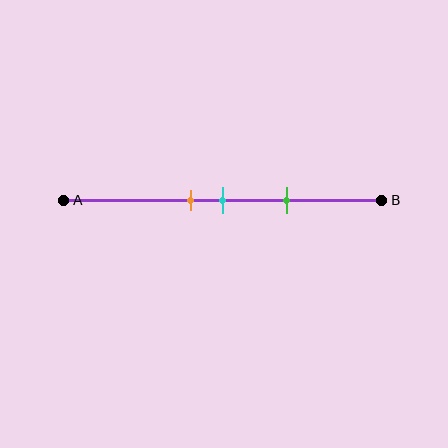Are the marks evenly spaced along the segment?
Yes, the marks are approximately evenly spaced.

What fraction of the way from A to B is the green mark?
The green mark is approximately 70% (0.7) of the way from A to B.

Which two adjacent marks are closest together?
The orange and cyan marks are the closest adjacent pair.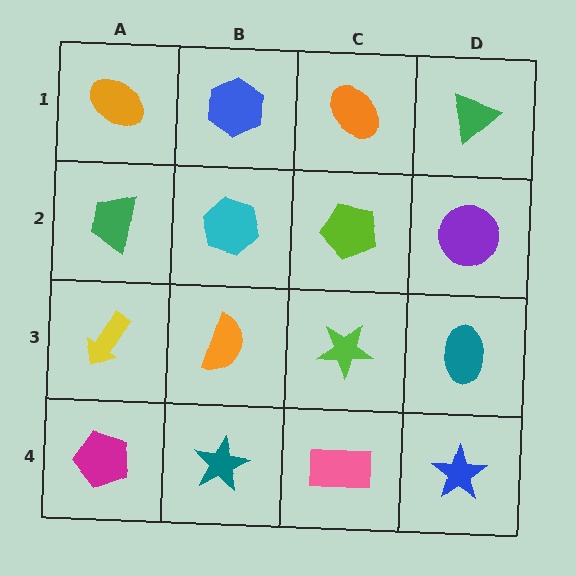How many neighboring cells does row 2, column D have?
3.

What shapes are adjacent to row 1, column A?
A green trapezoid (row 2, column A), a blue hexagon (row 1, column B).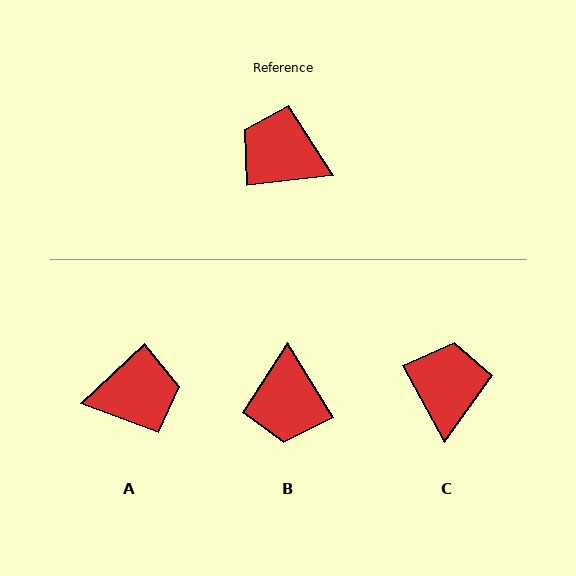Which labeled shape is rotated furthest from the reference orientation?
A, about 143 degrees away.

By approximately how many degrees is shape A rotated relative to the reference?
Approximately 143 degrees clockwise.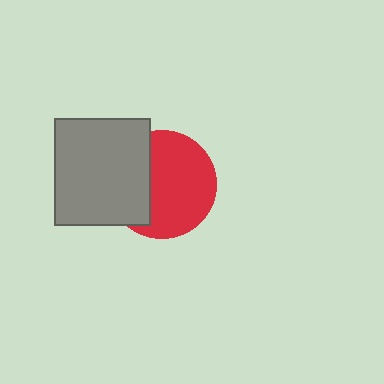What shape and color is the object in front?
The object in front is a gray rectangle.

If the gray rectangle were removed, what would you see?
You would see the complete red circle.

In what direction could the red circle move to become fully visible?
The red circle could move right. That would shift it out from behind the gray rectangle entirely.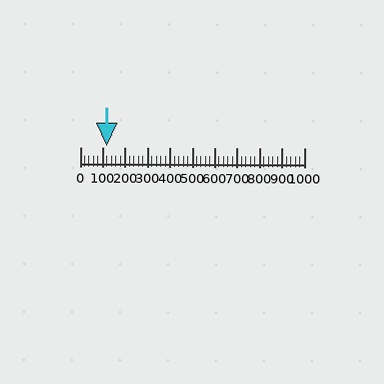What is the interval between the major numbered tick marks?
The major tick marks are spaced 100 units apart.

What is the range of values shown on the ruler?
The ruler shows values from 0 to 1000.